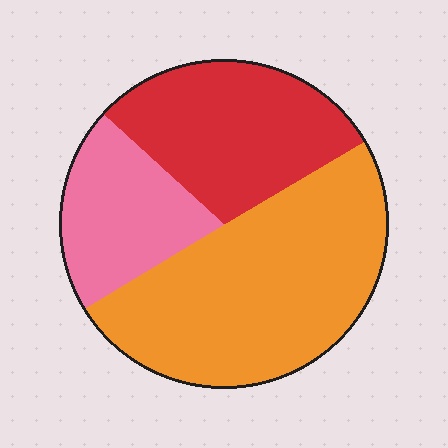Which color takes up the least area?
Pink, at roughly 20%.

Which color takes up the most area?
Orange, at roughly 50%.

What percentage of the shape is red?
Red covers 30% of the shape.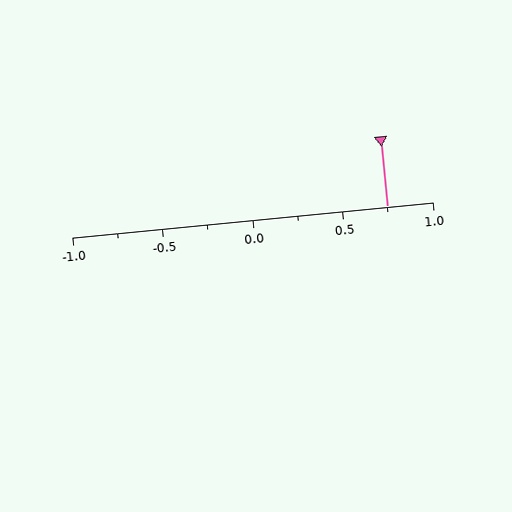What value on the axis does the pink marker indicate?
The marker indicates approximately 0.75.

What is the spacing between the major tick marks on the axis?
The major ticks are spaced 0.5 apart.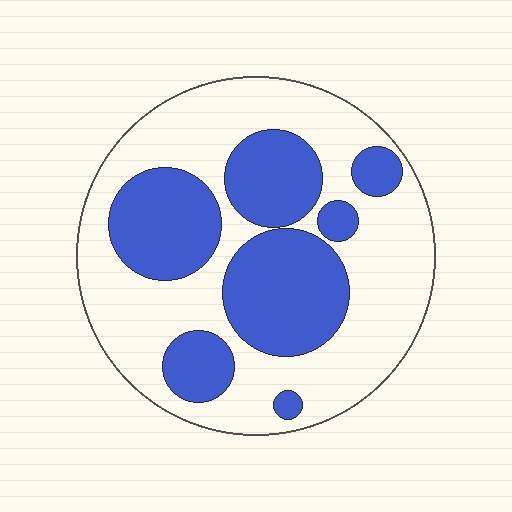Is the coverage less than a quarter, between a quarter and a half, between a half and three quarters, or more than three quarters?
Between a quarter and a half.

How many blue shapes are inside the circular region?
7.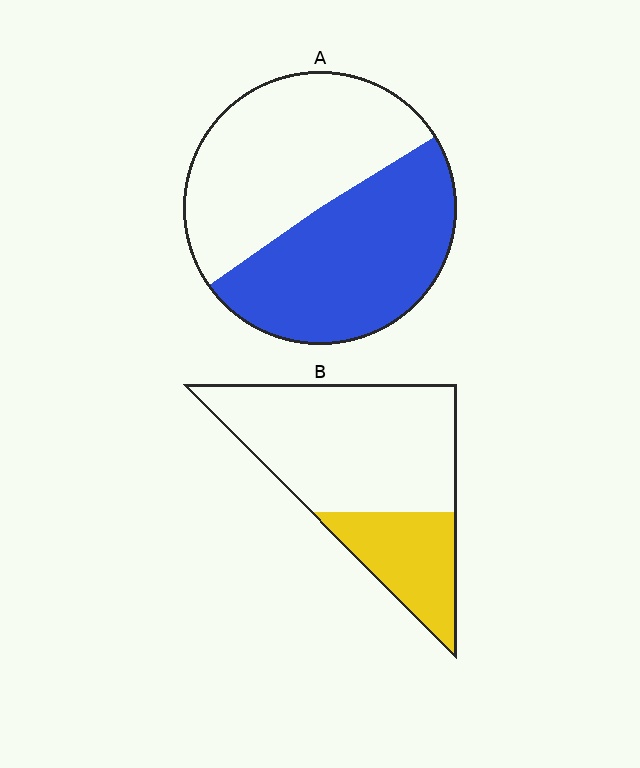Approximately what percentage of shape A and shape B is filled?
A is approximately 50% and B is approximately 30%.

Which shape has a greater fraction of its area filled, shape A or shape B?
Shape A.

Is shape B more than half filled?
No.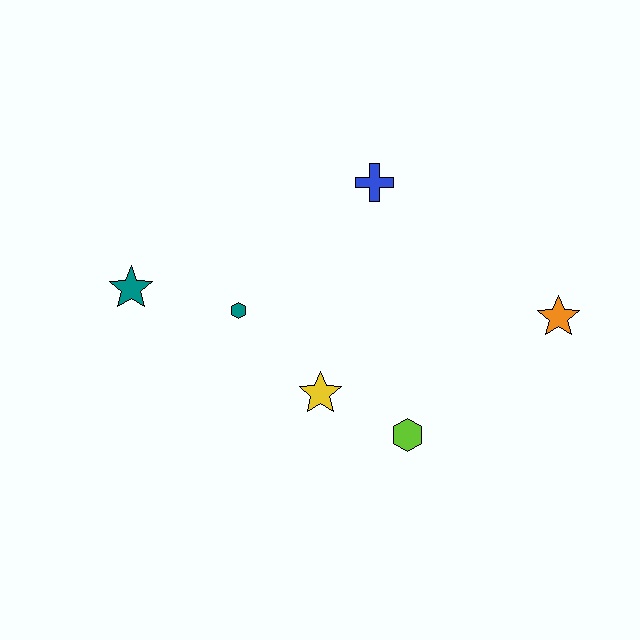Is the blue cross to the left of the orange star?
Yes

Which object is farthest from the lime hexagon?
The teal star is farthest from the lime hexagon.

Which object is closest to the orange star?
The lime hexagon is closest to the orange star.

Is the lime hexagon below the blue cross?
Yes